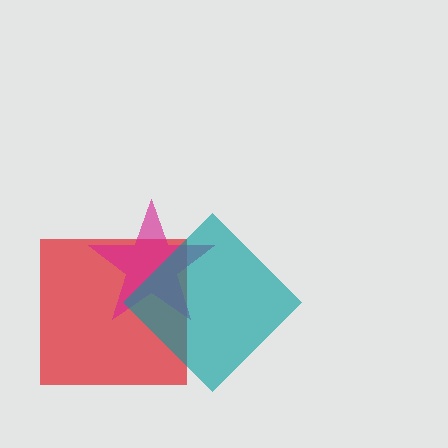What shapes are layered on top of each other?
The layered shapes are: a red square, a magenta star, a teal diamond.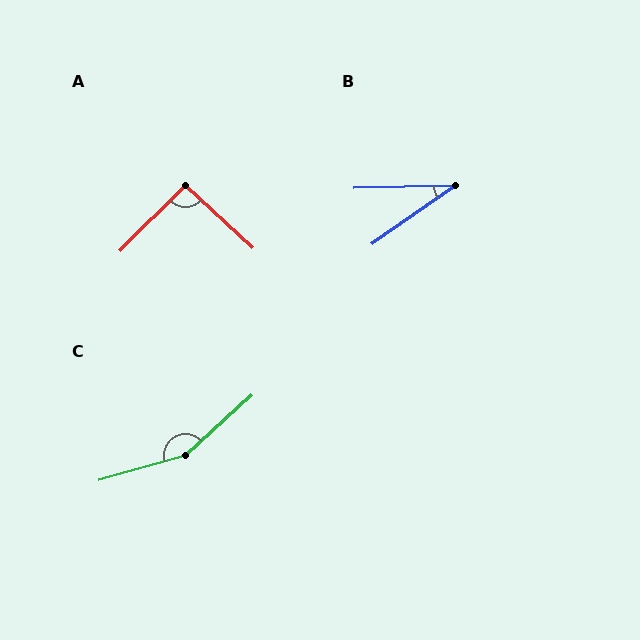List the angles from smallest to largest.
B (33°), A (92°), C (154°).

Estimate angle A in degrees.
Approximately 92 degrees.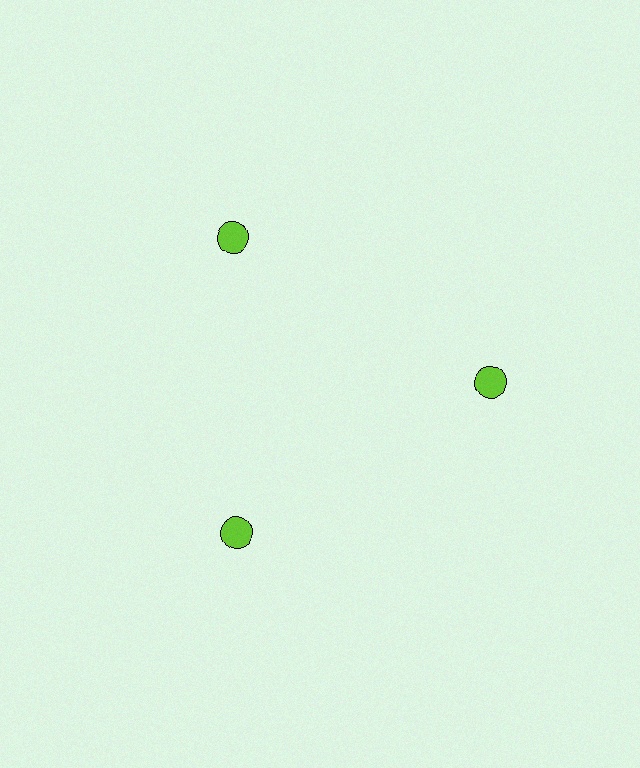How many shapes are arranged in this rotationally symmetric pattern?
There are 3 shapes, arranged in 3 groups of 1.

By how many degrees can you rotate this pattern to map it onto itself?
The pattern maps onto itself every 120 degrees of rotation.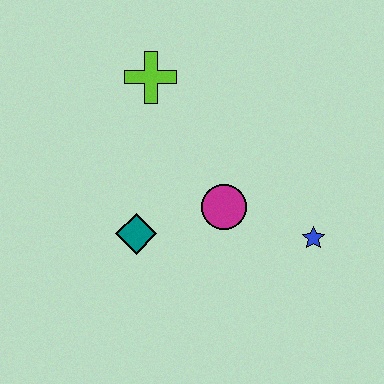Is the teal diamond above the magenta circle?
No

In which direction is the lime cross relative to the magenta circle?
The lime cross is above the magenta circle.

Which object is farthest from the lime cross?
The blue star is farthest from the lime cross.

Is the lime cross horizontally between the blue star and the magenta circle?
No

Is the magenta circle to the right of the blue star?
No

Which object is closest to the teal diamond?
The magenta circle is closest to the teal diamond.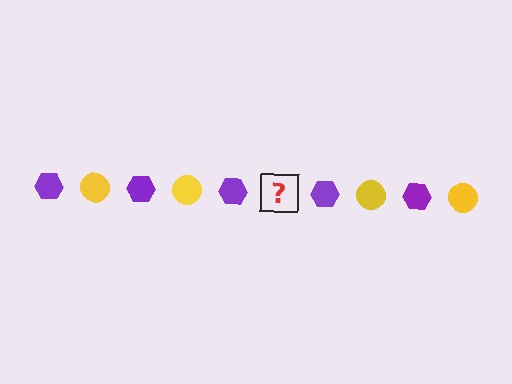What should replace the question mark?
The question mark should be replaced with a yellow circle.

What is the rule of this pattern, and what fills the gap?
The rule is that the pattern alternates between purple hexagon and yellow circle. The gap should be filled with a yellow circle.